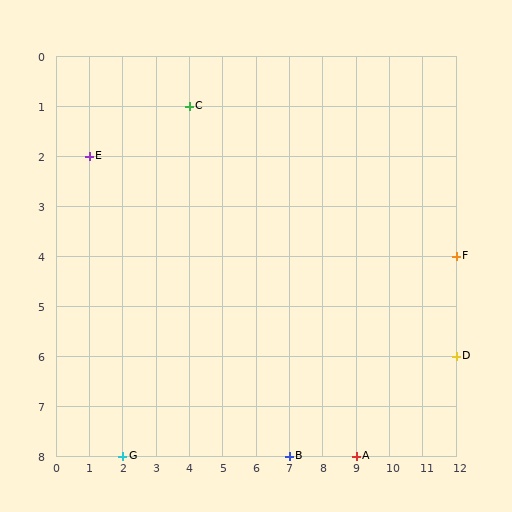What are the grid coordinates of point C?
Point C is at grid coordinates (4, 1).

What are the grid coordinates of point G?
Point G is at grid coordinates (2, 8).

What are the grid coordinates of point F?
Point F is at grid coordinates (12, 4).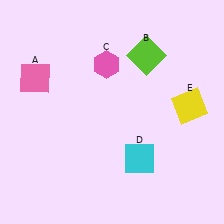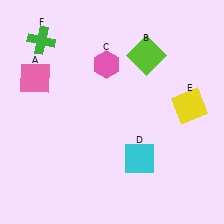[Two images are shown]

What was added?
A green cross (F) was added in Image 2.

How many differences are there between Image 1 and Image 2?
There is 1 difference between the two images.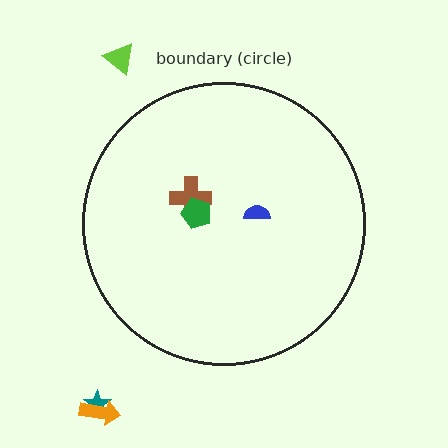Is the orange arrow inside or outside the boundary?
Outside.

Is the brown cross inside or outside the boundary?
Inside.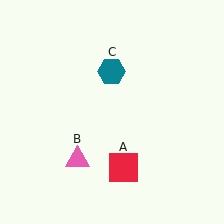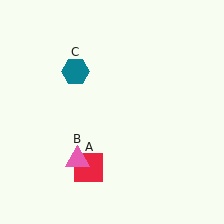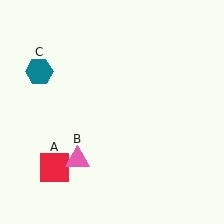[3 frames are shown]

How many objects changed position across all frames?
2 objects changed position: red square (object A), teal hexagon (object C).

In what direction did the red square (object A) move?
The red square (object A) moved left.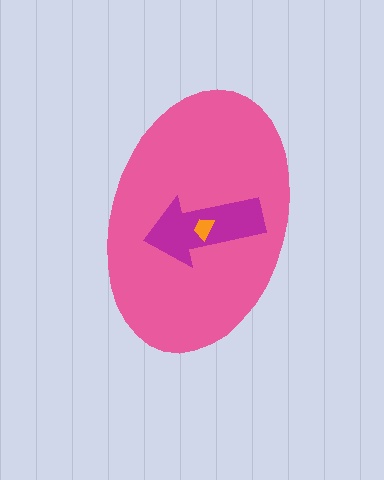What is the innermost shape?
The orange trapezoid.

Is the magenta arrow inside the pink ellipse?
Yes.